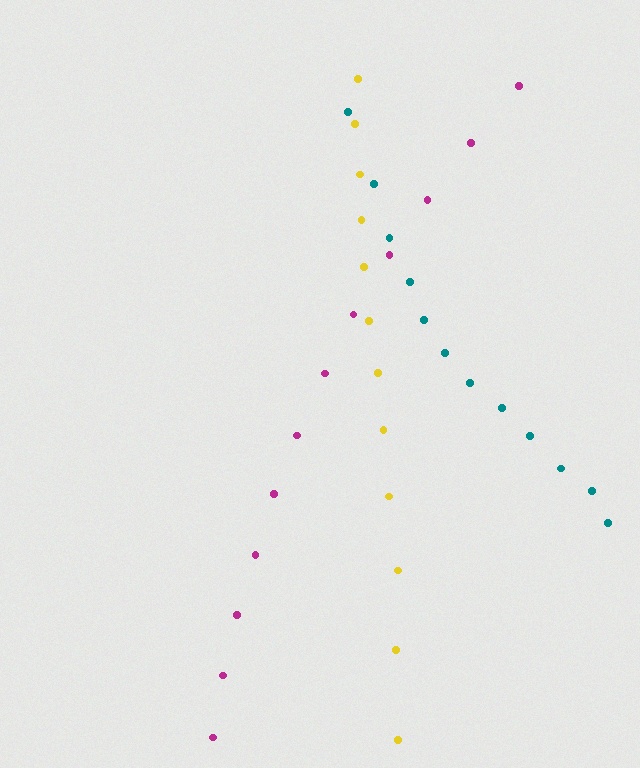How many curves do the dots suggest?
There are 3 distinct paths.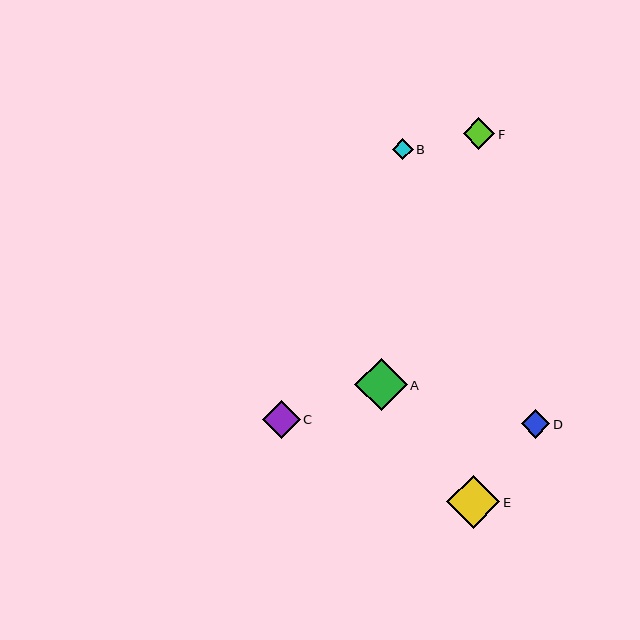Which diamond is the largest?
Diamond E is the largest with a size of approximately 53 pixels.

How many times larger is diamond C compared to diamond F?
Diamond C is approximately 1.2 times the size of diamond F.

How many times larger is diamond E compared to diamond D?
Diamond E is approximately 1.9 times the size of diamond D.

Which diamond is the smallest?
Diamond B is the smallest with a size of approximately 21 pixels.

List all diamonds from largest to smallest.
From largest to smallest: E, A, C, F, D, B.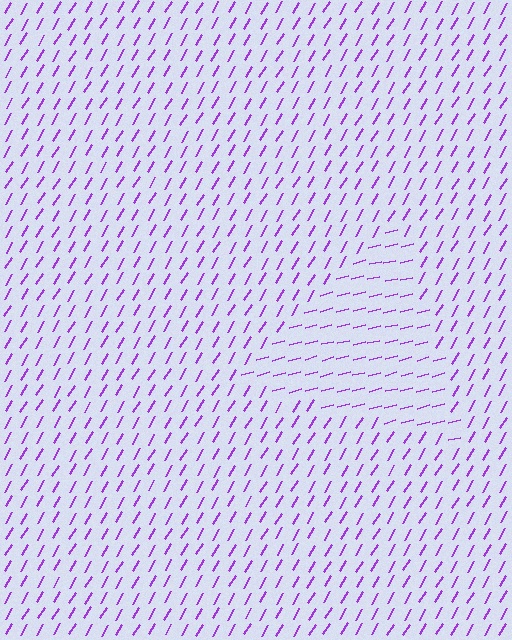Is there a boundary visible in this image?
Yes, there is a texture boundary formed by a change in line orientation.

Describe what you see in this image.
The image is filled with small purple line segments. A triangle region in the image has lines oriented differently from the surrounding lines, creating a visible texture boundary.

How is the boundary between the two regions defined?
The boundary is defined purely by a change in line orientation (approximately 45 degrees difference). All lines are the same color and thickness.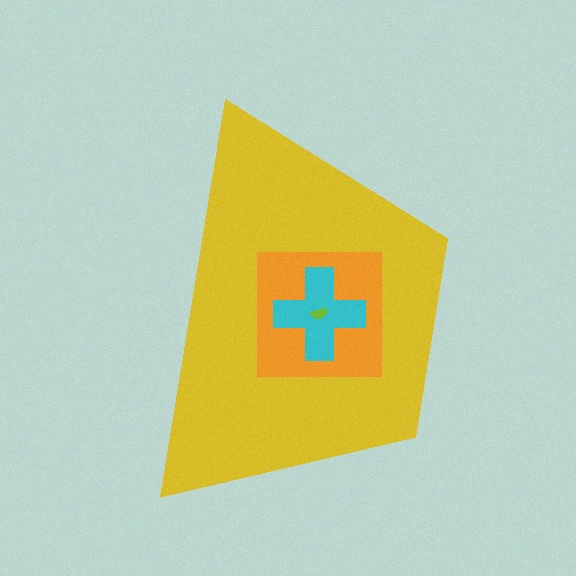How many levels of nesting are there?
4.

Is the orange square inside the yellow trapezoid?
Yes.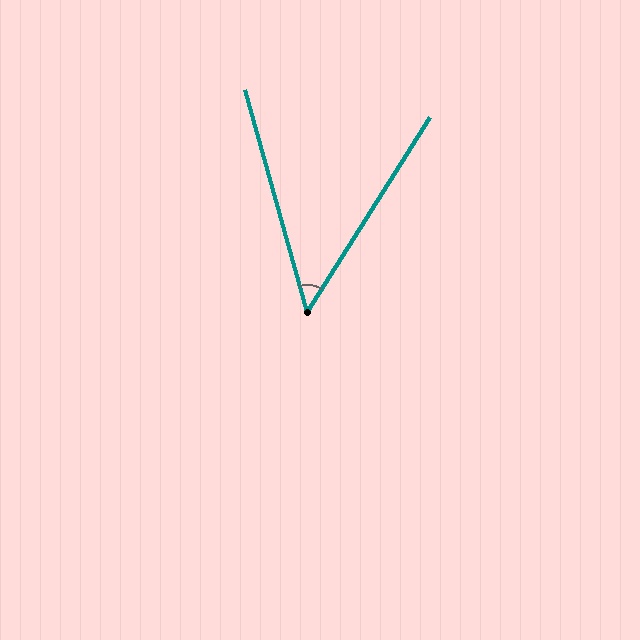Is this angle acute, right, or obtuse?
It is acute.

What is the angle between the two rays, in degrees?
Approximately 48 degrees.